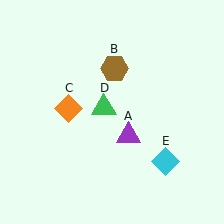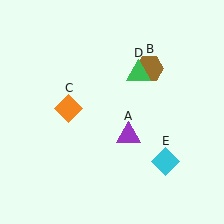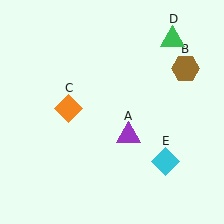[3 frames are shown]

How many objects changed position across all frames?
2 objects changed position: brown hexagon (object B), green triangle (object D).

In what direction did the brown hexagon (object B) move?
The brown hexagon (object B) moved right.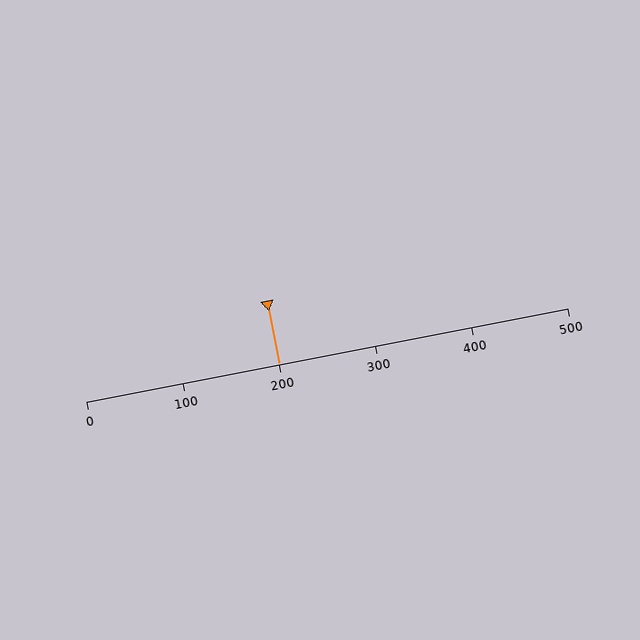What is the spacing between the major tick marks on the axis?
The major ticks are spaced 100 apart.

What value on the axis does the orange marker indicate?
The marker indicates approximately 200.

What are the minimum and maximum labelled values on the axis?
The axis runs from 0 to 500.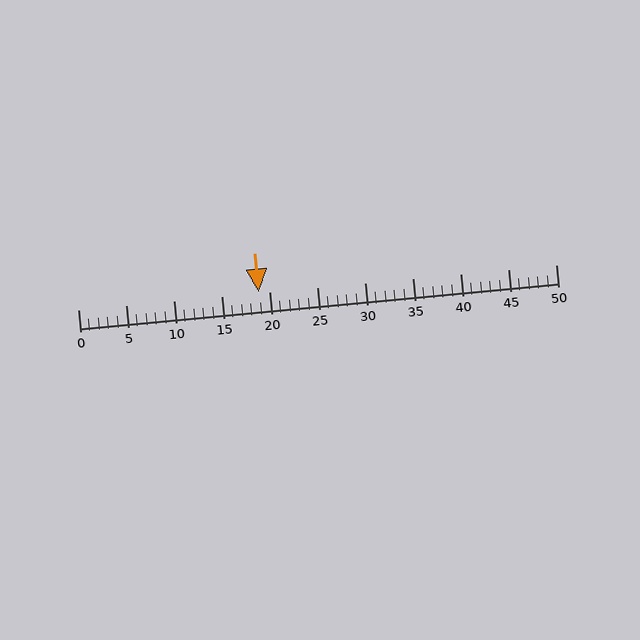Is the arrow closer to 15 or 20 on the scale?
The arrow is closer to 20.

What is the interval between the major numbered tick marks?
The major tick marks are spaced 5 units apart.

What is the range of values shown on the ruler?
The ruler shows values from 0 to 50.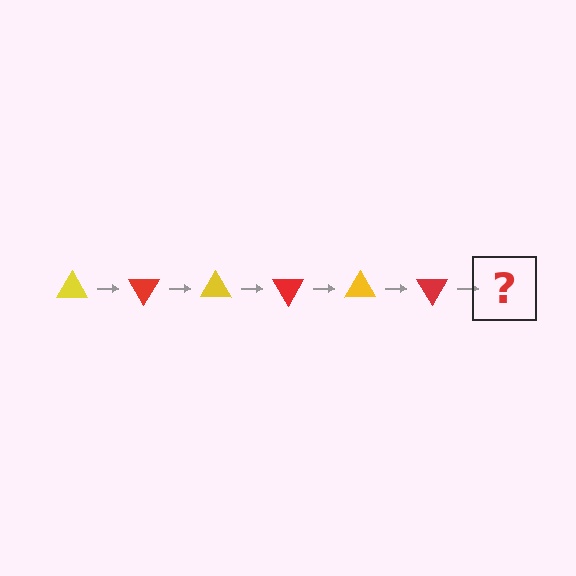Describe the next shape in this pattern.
It should be a yellow triangle, rotated 360 degrees from the start.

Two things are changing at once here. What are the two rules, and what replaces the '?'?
The two rules are that it rotates 60 degrees each step and the color cycles through yellow and red. The '?' should be a yellow triangle, rotated 360 degrees from the start.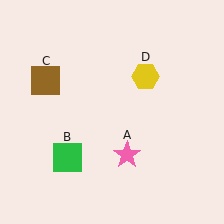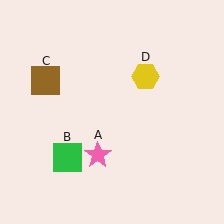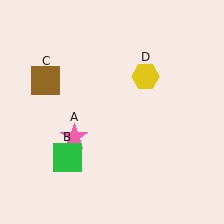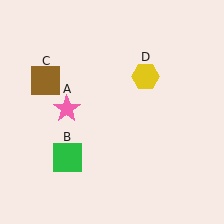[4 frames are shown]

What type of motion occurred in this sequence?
The pink star (object A) rotated clockwise around the center of the scene.